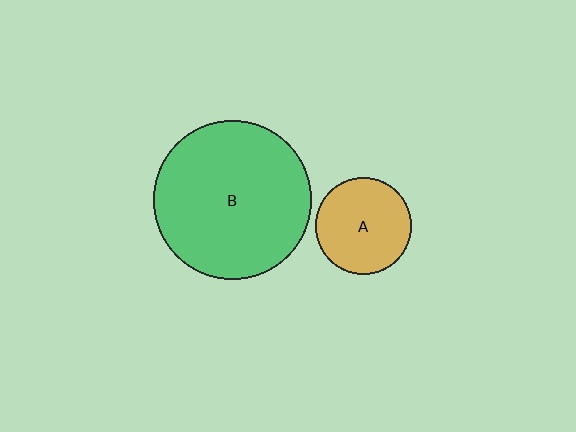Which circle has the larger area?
Circle B (green).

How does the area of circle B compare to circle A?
Approximately 2.7 times.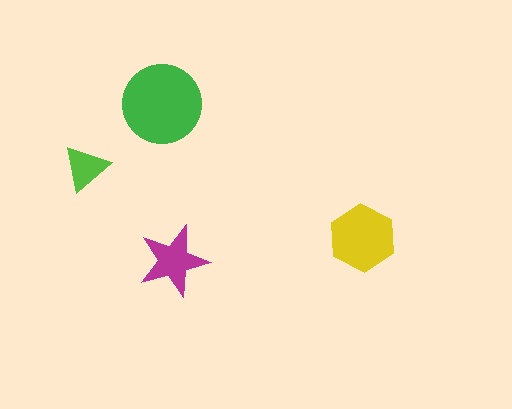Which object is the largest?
The green circle.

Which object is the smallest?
The lime triangle.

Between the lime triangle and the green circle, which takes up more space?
The green circle.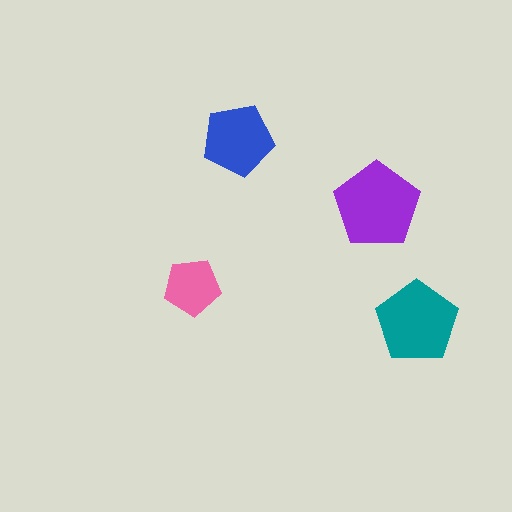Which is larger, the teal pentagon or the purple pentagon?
The purple one.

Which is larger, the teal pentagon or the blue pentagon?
The teal one.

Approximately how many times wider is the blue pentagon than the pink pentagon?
About 1.5 times wider.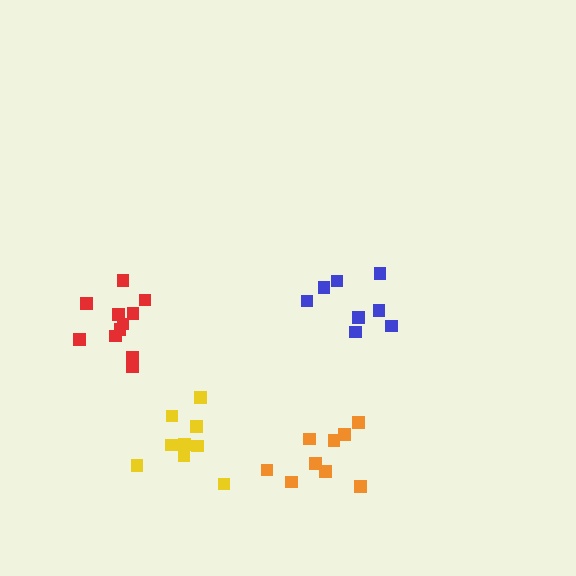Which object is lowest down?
The orange cluster is bottommost.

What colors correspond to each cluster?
The clusters are colored: yellow, red, orange, blue.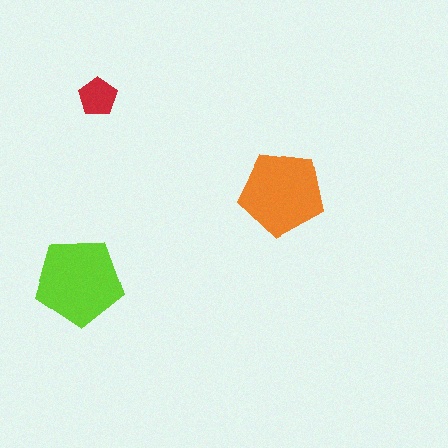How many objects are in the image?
There are 3 objects in the image.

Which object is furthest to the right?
The orange pentagon is rightmost.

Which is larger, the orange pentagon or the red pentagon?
The orange one.